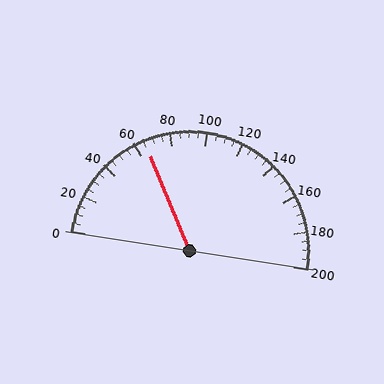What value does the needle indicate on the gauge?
The needle indicates approximately 65.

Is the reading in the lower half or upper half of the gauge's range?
The reading is in the lower half of the range (0 to 200).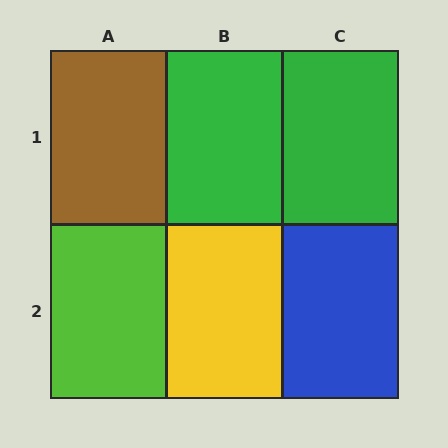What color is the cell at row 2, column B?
Yellow.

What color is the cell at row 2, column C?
Blue.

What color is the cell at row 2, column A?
Lime.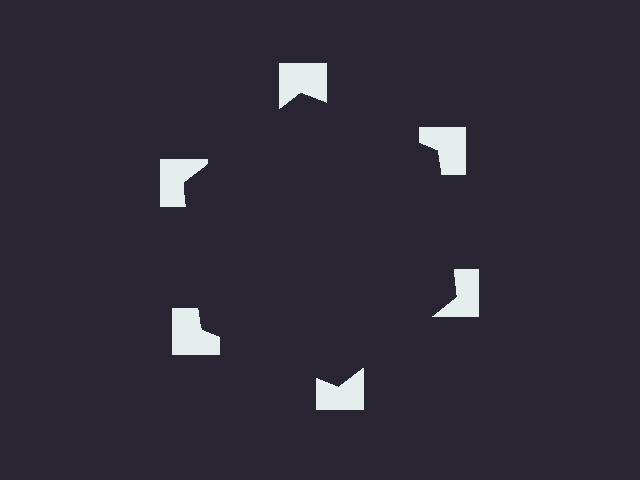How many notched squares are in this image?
There are 6 — one at each vertex of the illusory hexagon.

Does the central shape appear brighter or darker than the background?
It typically appears slightly darker than the background, even though no actual brightness change is drawn.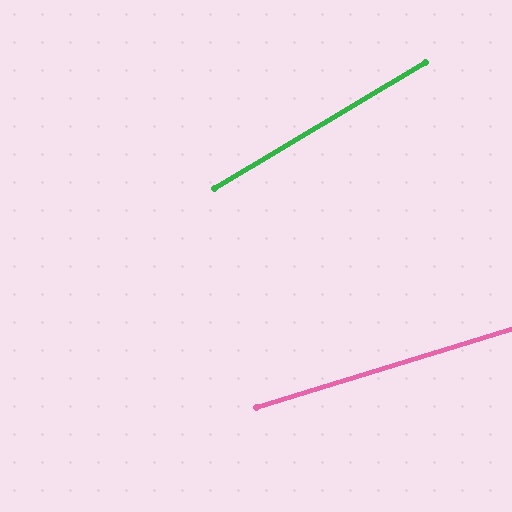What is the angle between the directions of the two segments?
Approximately 14 degrees.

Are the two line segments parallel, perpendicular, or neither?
Neither parallel nor perpendicular — they differ by about 14°.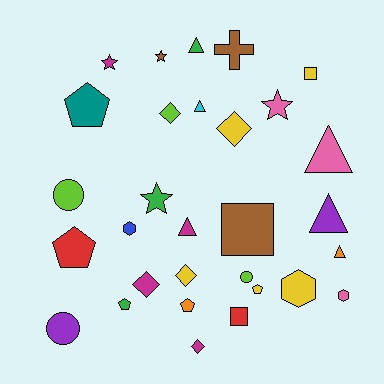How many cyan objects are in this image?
There is 1 cyan object.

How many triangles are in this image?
There are 6 triangles.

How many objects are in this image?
There are 30 objects.